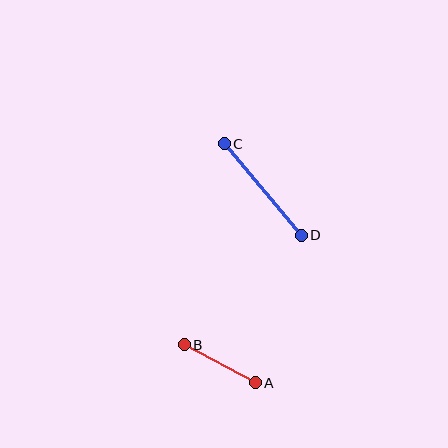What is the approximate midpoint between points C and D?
The midpoint is at approximately (263, 190) pixels.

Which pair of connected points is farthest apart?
Points C and D are farthest apart.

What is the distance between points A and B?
The distance is approximately 81 pixels.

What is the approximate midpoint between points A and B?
The midpoint is at approximately (220, 364) pixels.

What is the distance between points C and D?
The distance is approximately 120 pixels.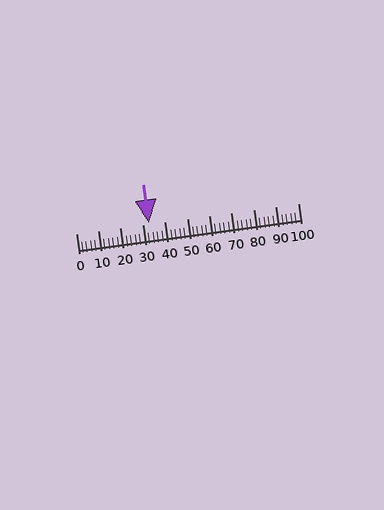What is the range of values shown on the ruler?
The ruler shows values from 0 to 100.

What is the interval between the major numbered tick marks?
The major tick marks are spaced 10 units apart.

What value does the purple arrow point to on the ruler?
The purple arrow points to approximately 33.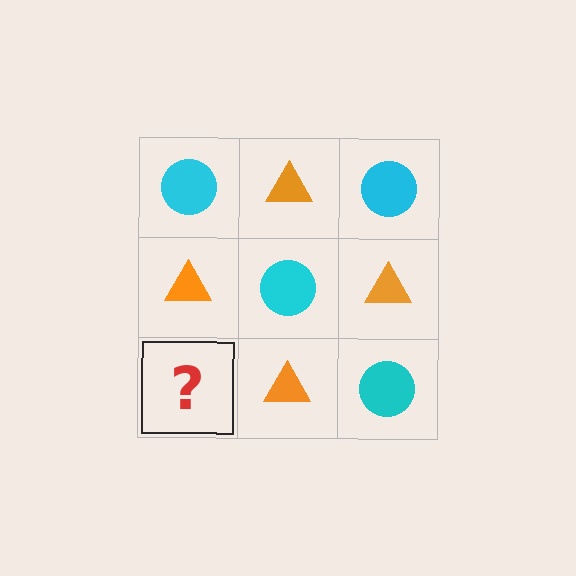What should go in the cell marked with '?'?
The missing cell should contain a cyan circle.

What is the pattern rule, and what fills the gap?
The rule is that it alternates cyan circle and orange triangle in a checkerboard pattern. The gap should be filled with a cyan circle.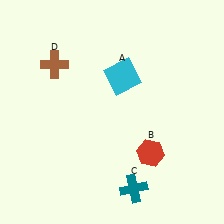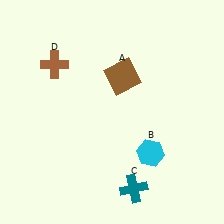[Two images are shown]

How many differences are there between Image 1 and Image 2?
There are 2 differences between the two images.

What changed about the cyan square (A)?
In Image 1, A is cyan. In Image 2, it changed to brown.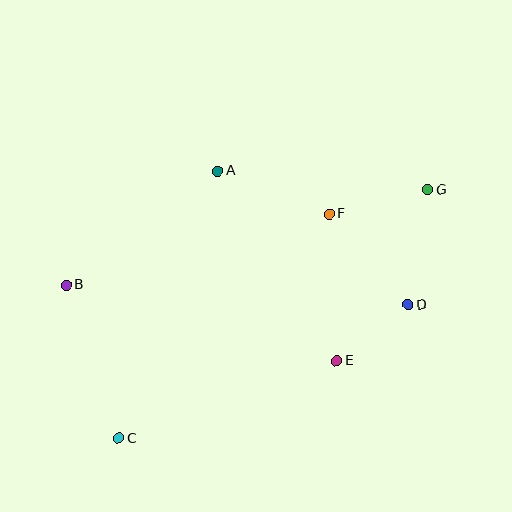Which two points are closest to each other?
Points D and E are closest to each other.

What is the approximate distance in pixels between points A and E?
The distance between A and E is approximately 224 pixels.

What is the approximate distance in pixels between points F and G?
The distance between F and G is approximately 101 pixels.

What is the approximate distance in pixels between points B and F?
The distance between B and F is approximately 273 pixels.